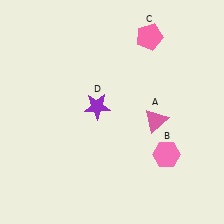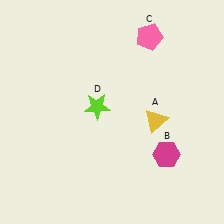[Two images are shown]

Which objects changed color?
A changed from pink to yellow. B changed from pink to magenta. D changed from purple to lime.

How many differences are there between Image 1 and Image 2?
There are 3 differences between the two images.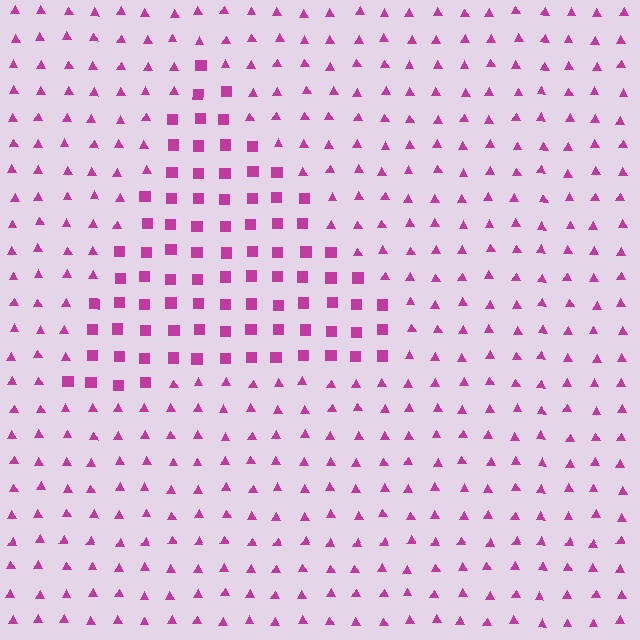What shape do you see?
I see a triangle.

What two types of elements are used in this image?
The image uses squares inside the triangle region and triangles outside it.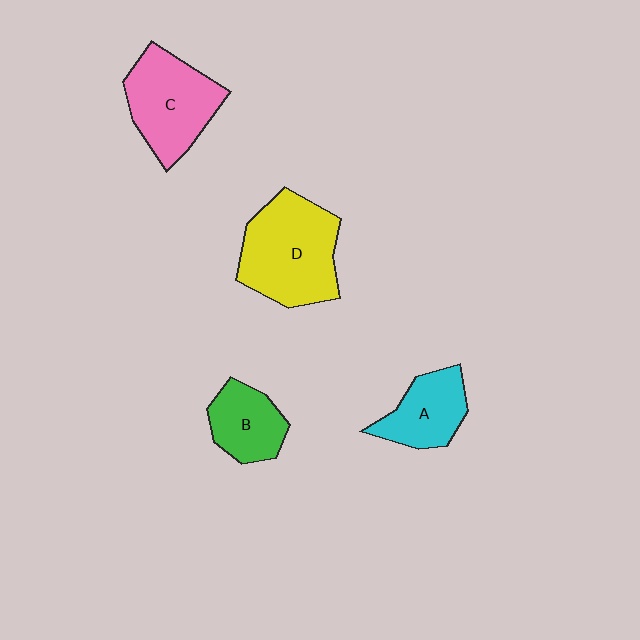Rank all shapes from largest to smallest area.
From largest to smallest: D (yellow), C (pink), A (cyan), B (green).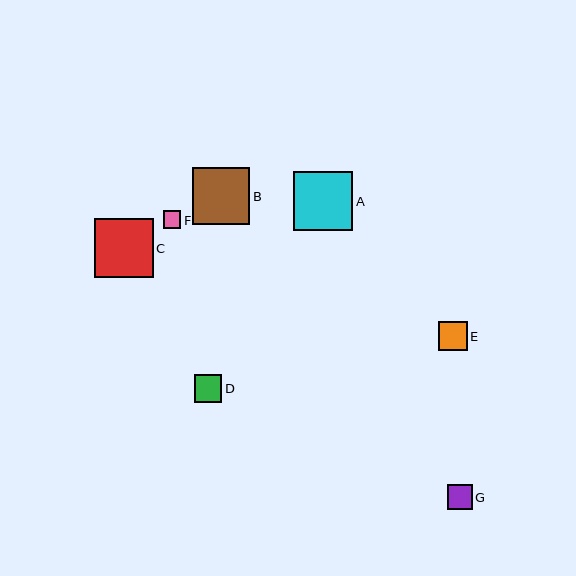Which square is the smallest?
Square F is the smallest with a size of approximately 18 pixels.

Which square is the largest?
Square A is the largest with a size of approximately 59 pixels.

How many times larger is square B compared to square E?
Square B is approximately 2.0 times the size of square E.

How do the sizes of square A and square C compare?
Square A and square C are approximately the same size.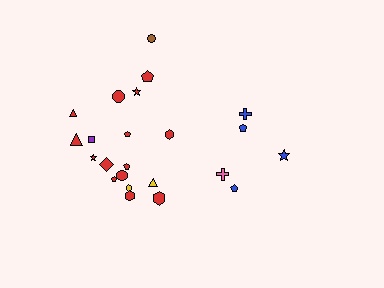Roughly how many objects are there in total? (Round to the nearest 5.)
Roughly 25 objects in total.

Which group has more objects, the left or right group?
The left group.